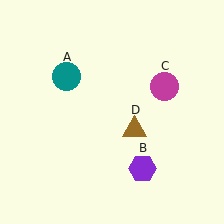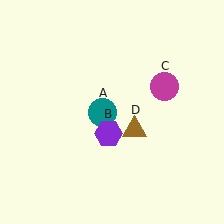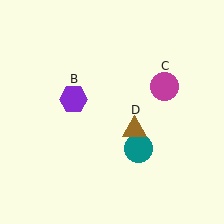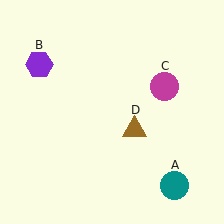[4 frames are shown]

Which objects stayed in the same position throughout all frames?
Magenta circle (object C) and brown triangle (object D) remained stationary.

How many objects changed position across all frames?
2 objects changed position: teal circle (object A), purple hexagon (object B).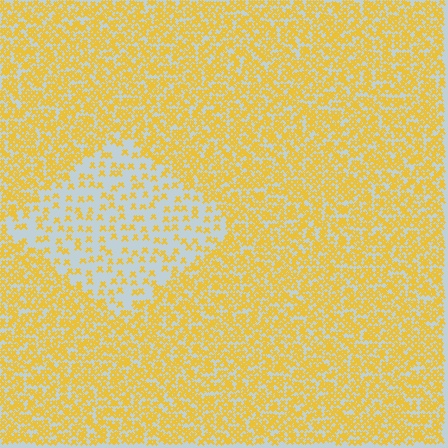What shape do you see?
I see a diamond.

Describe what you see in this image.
The image contains small yellow elements arranged at two different densities. A diamond-shaped region is visible where the elements are less densely packed than the surrounding area.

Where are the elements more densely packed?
The elements are more densely packed outside the diamond boundary.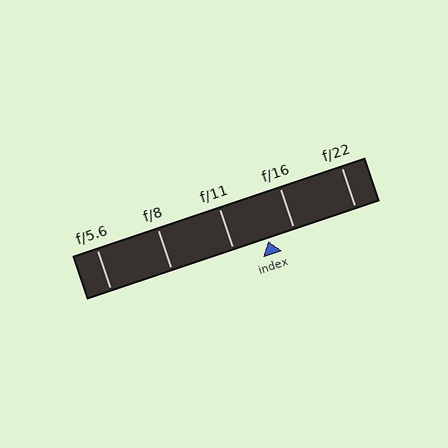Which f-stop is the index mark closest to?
The index mark is closest to f/16.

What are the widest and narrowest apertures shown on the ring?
The widest aperture shown is f/5.6 and the narrowest is f/22.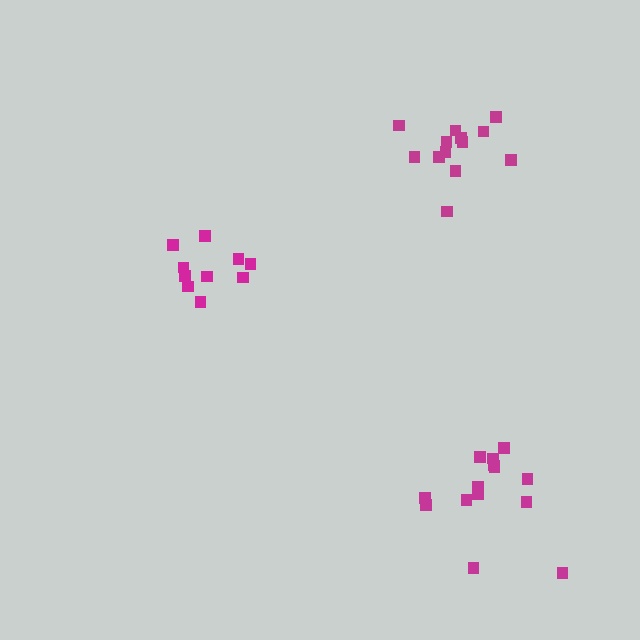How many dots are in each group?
Group 1: 10 dots, Group 2: 13 dots, Group 3: 14 dots (37 total).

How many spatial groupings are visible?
There are 3 spatial groupings.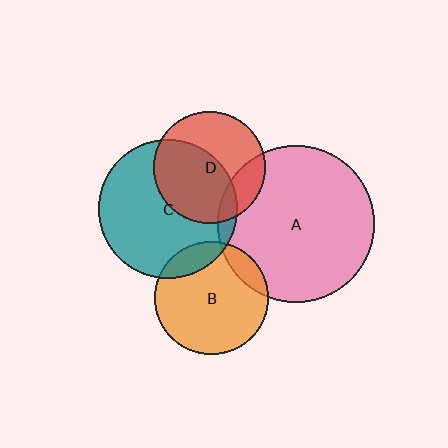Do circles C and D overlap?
Yes.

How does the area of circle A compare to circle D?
Approximately 2.0 times.